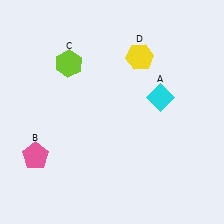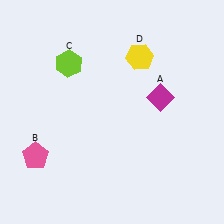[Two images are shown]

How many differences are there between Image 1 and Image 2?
There is 1 difference between the two images.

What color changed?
The diamond (A) changed from cyan in Image 1 to magenta in Image 2.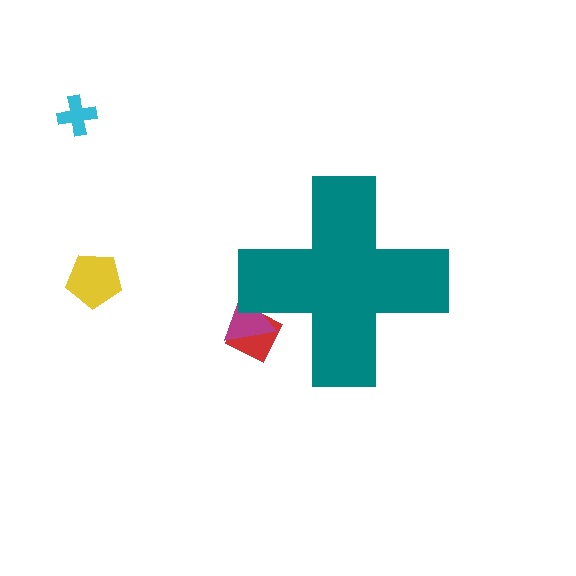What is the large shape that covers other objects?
A teal cross.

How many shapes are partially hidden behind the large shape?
2 shapes are partially hidden.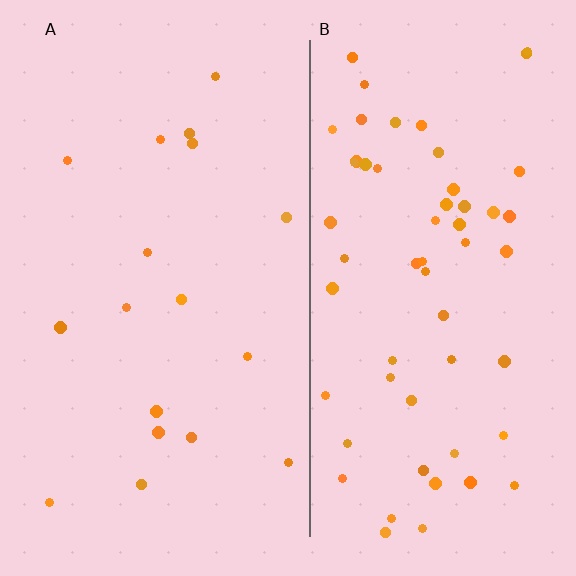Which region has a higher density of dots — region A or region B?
B (the right).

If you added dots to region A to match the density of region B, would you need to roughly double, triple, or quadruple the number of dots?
Approximately triple.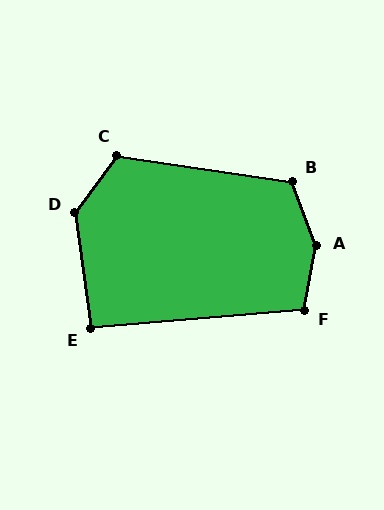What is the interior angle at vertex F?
Approximately 106 degrees (obtuse).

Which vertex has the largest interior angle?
A, at approximately 149 degrees.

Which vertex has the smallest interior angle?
E, at approximately 93 degrees.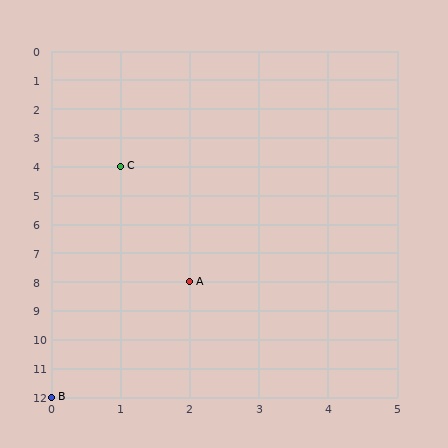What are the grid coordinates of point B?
Point B is at grid coordinates (0, 12).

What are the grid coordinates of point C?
Point C is at grid coordinates (1, 4).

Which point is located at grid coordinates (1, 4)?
Point C is at (1, 4).